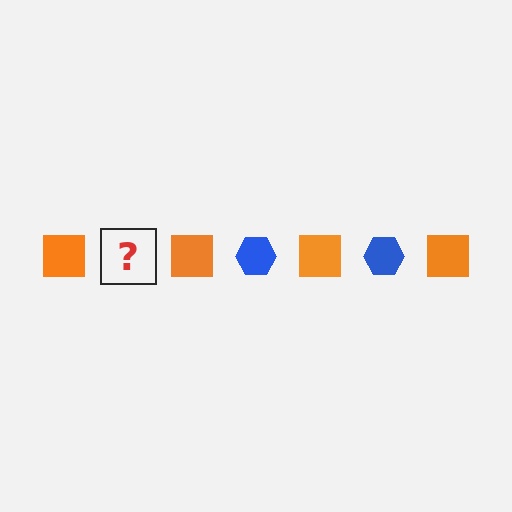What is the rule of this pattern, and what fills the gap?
The rule is that the pattern alternates between orange square and blue hexagon. The gap should be filled with a blue hexagon.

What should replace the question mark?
The question mark should be replaced with a blue hexagon.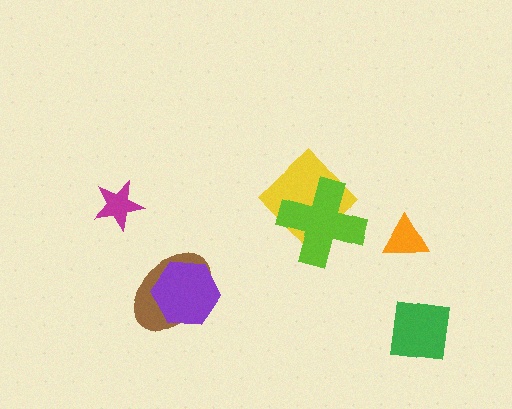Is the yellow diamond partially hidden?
Yes, it is partially covered by another shape.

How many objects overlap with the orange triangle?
0 objects overlap with the orange triangle.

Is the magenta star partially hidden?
No, no other shape covers it.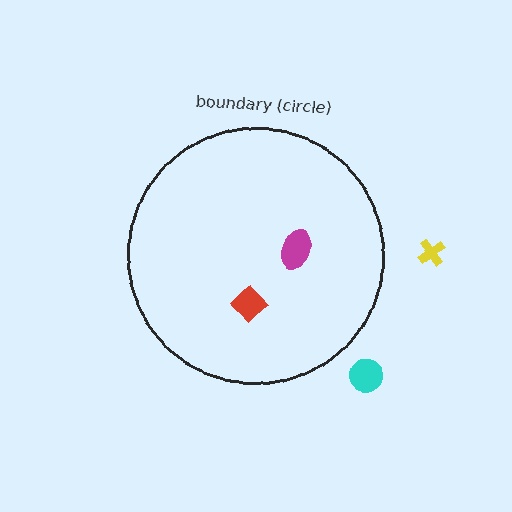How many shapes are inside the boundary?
2 inside, 2 outside.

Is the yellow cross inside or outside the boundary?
Outside.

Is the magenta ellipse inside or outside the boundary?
Inside.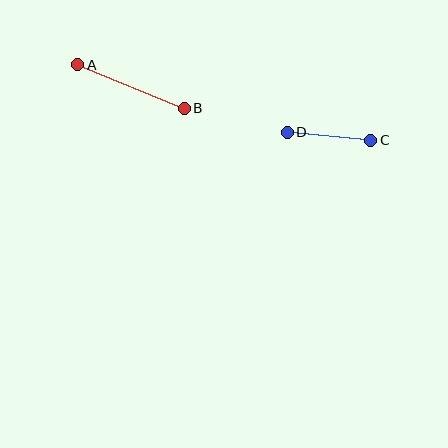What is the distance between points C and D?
The distance is approximately 84 pixels.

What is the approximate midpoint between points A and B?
The midpoint is at approximately (131, 86) pixels.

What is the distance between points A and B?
The distance is approximately 115 pixels.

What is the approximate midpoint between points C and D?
The midpoint is at approximately (329, 136) pixels.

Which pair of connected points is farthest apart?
Points A and B are farthest apart.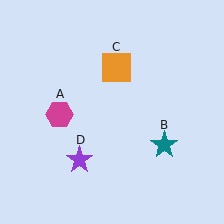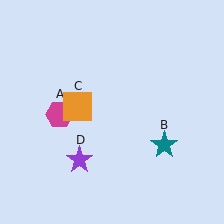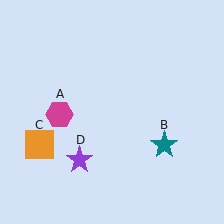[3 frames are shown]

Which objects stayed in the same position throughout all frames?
Magenta hexagon (object A) and teal star (object B) and purple star (object D) remained stationary.